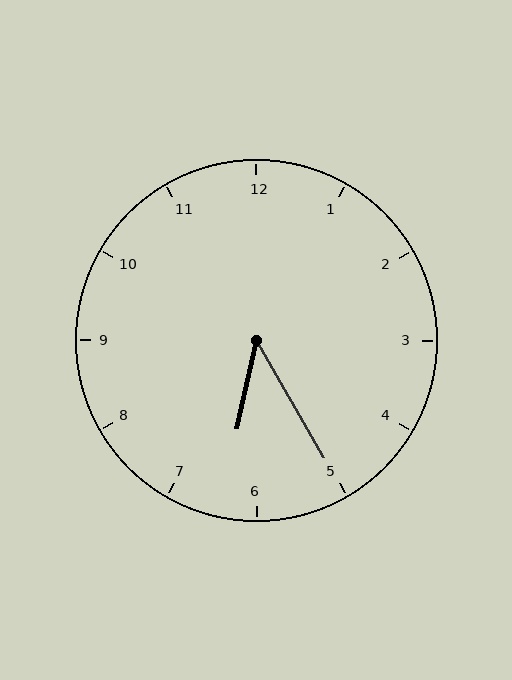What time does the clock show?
6:25.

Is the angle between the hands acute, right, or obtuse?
It is acute.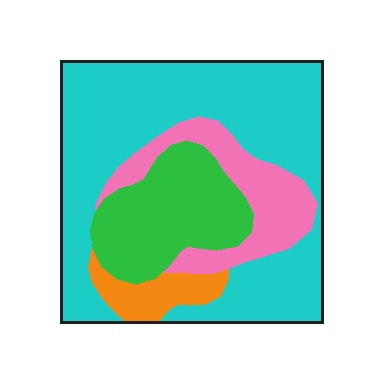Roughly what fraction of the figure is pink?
Pink takes up less than a quarter of the figure.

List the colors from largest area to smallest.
From largest to smallest: cyan, green, pink, orange.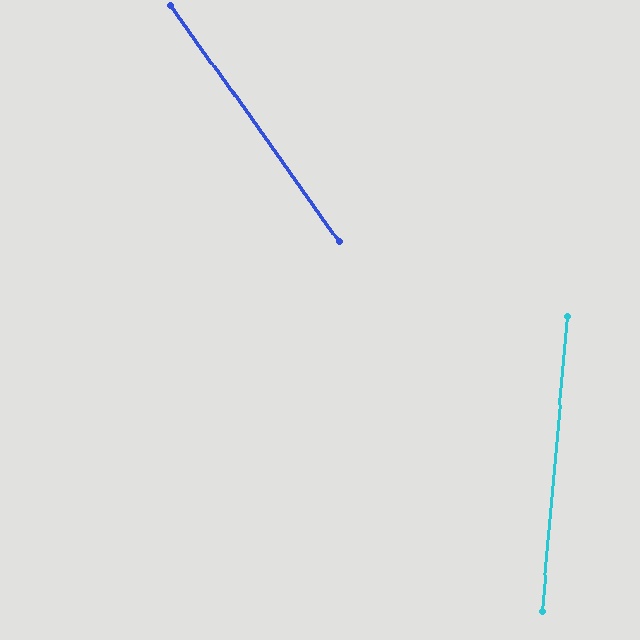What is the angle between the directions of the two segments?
Approximately 40 degrees.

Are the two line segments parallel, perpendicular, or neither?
Neither parallel nor perpendicular — they differ by about 40°.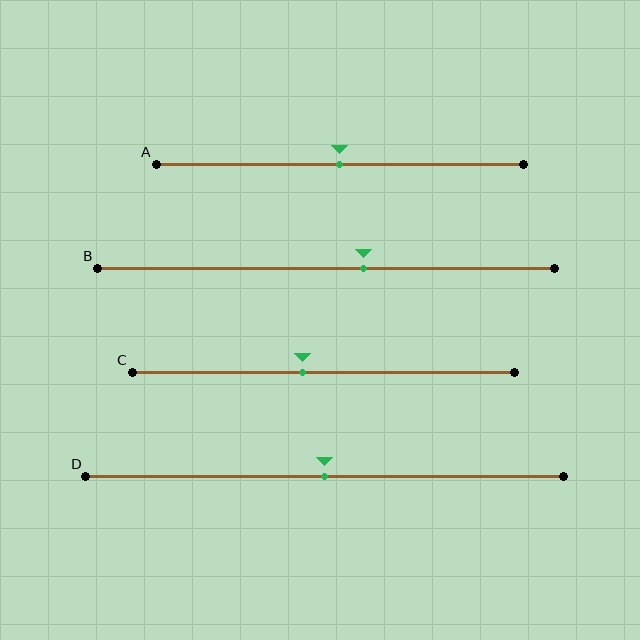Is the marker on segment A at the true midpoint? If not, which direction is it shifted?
Yes, the marker on segment A is at the true midpoint.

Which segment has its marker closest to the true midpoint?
Segment A has its marker closest to the true midpoint.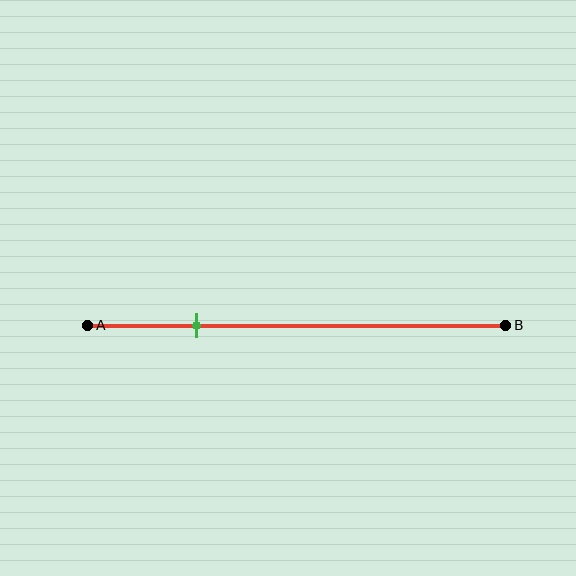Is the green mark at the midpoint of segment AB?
No, the mark is at about 25% from A, not at the 50% midpoint.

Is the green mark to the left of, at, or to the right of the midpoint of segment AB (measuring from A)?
The green mark is to the left of the midpoint of segment AB.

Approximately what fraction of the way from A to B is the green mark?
The green mark is approximately 25% of the way from A to B.